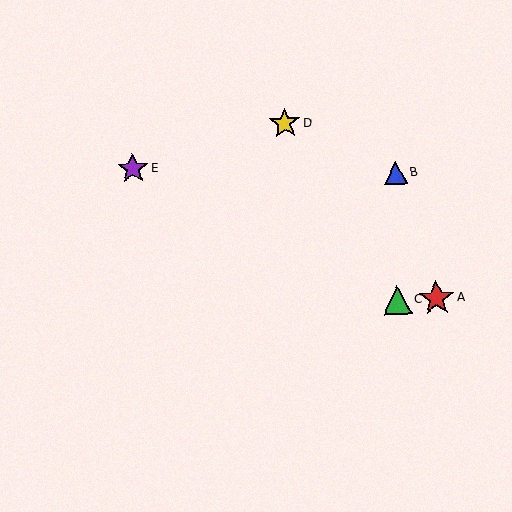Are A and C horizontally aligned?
Yes, both are at y≈298.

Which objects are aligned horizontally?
Objects A, C are aligned horizontally.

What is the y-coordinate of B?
Object B is at y≈173.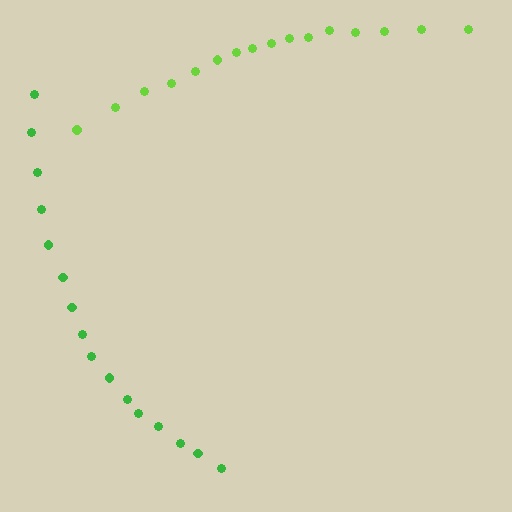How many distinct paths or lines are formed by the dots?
There are 2 distinct paths.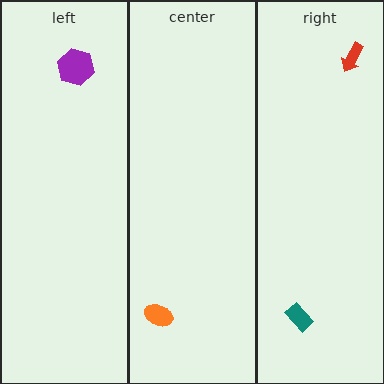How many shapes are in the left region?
1.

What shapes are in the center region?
The orange ellipse.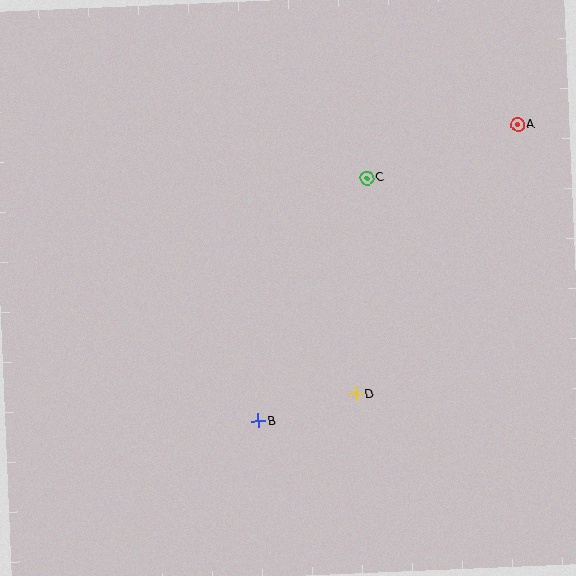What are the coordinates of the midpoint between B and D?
The midpoint between B and D is at (307, 408).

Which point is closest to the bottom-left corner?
Point B is closest to the bottom-left corner.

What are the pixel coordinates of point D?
Point D is at (356, 394).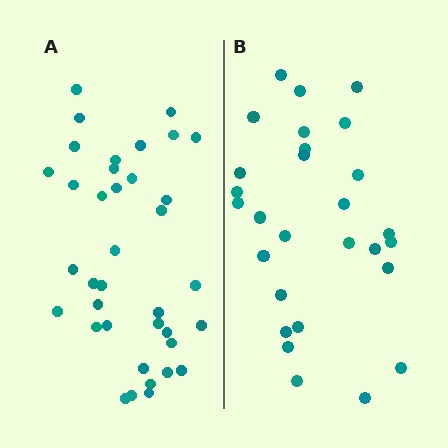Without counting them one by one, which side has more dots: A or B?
Region A (the left region) has more dots.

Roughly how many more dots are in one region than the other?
Region A has roughly 8 or so more dots than region B.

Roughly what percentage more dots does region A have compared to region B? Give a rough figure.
About 30% more.